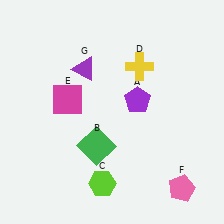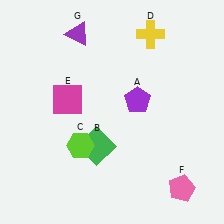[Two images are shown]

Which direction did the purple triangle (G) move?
The purple triangle (G) moved up.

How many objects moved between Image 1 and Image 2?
3 objects moved between the two images.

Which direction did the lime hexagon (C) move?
The lime hexagon (C) moved up.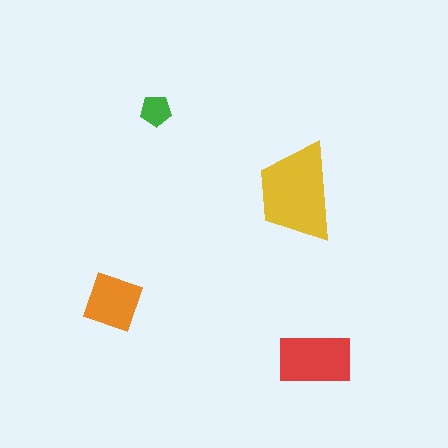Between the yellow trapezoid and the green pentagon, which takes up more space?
The yellow trapezoid.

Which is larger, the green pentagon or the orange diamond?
The orange diamond.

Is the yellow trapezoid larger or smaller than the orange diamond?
Larger.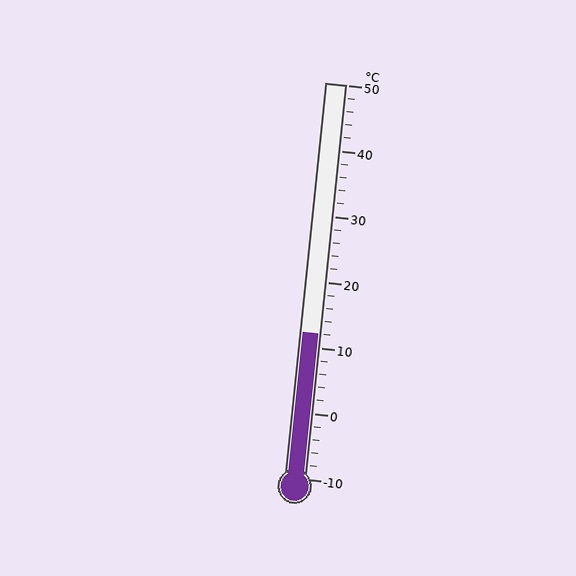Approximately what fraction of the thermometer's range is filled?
The thermometer is filled to approximately 35% of its range.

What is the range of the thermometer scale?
The thermometer scale ranges from -10°C to 50°C.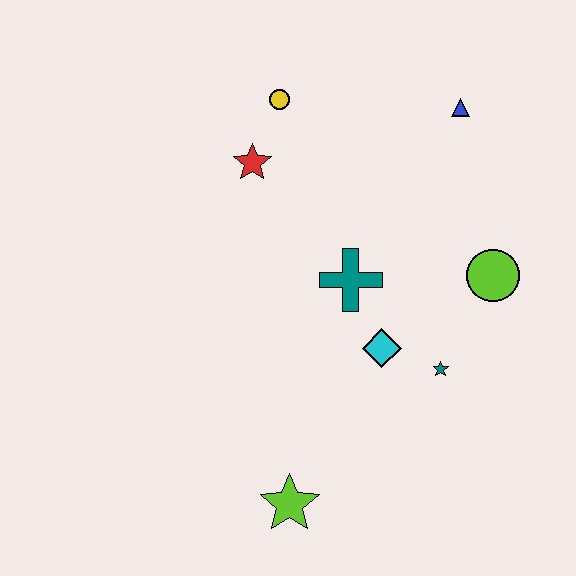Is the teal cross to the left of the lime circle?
Yes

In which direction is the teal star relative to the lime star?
The teal star is to the right of the lime star.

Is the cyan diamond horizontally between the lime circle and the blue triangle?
No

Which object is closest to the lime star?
The cyan diamond is closest to the lime star.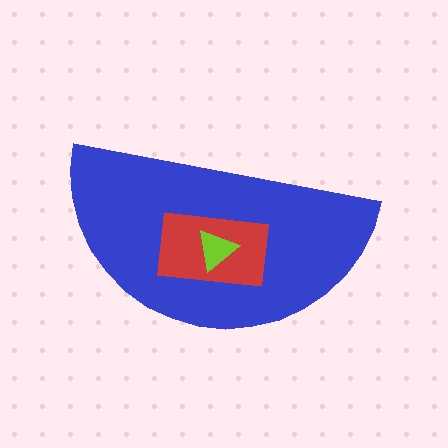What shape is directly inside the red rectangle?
The lime triangle.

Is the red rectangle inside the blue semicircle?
Yes.